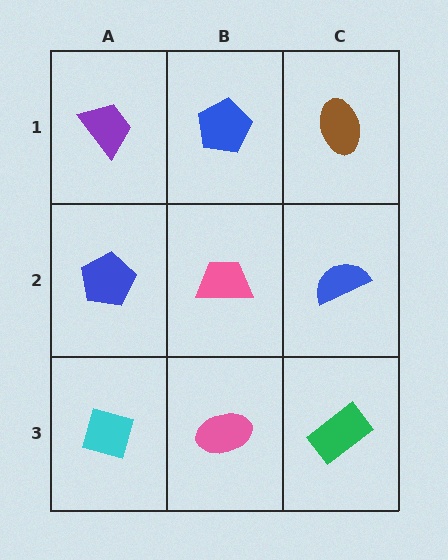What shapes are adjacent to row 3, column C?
A blue semicircle (row 2, column C), a pink ellipse (row 3, column B).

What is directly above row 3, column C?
A blue semicircle.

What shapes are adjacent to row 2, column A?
A purple trapezoid (row 1, column A), a cyan diamond (row 3, column A), a pink trapezoid (row 2, column B).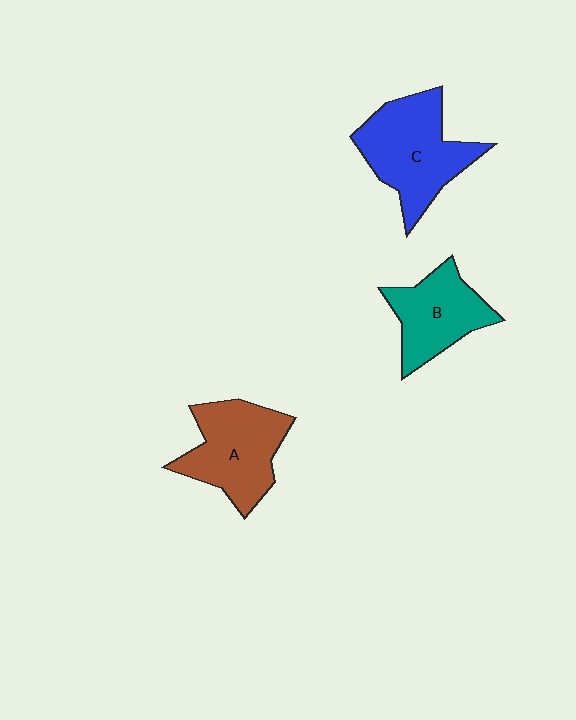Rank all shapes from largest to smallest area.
From largest to smallest: C (blue), A (brown), B (teal).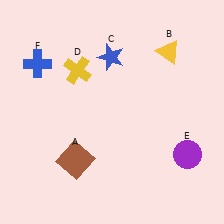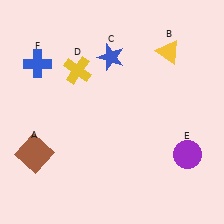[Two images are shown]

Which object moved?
The brown square (A) moved left.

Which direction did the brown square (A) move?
The brown square (A) moved left.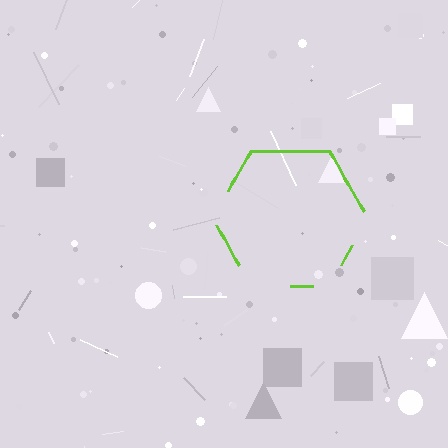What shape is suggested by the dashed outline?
The dashed outline suggests a hexagon.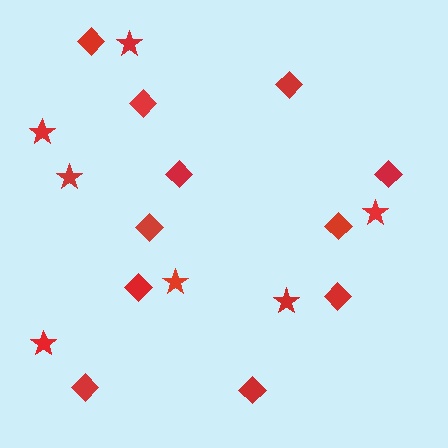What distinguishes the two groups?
There are 2 groups: one group of diamonds (11) and one group of stars (7).